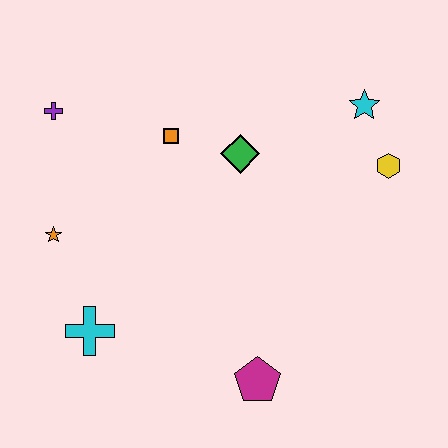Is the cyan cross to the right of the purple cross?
Yes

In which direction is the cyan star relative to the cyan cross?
The cyan star is to the right of the cyan cross.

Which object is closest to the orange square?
The green diamond is closest to the orange square.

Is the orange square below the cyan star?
Yes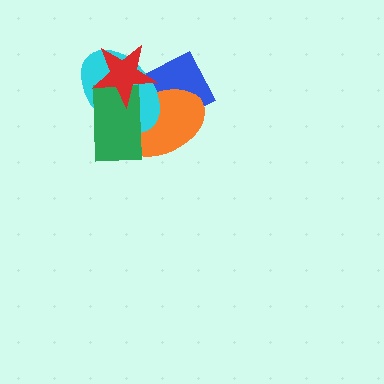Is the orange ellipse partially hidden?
Yes, it is partially covered by another shape.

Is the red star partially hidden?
No, no other shape covers it.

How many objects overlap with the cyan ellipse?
4 objects overlap with the cyan ellipse.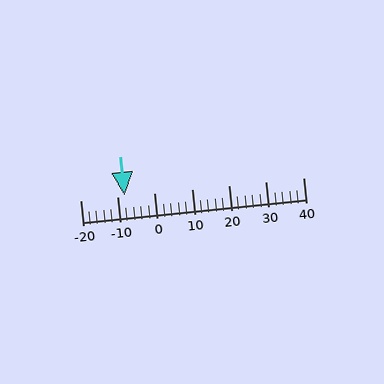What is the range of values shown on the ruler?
The ruler shows values from -20 to 40.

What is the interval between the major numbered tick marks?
The major tick marks are spaced 10 units apart.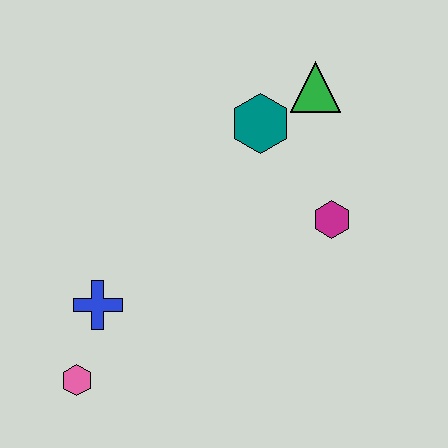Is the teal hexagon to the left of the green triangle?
Yes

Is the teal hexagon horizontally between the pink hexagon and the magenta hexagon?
Yes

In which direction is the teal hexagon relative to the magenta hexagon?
The teal hexagon is above the magenta hexagon.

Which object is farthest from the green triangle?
The pink hexagon is farthest from the green triangle.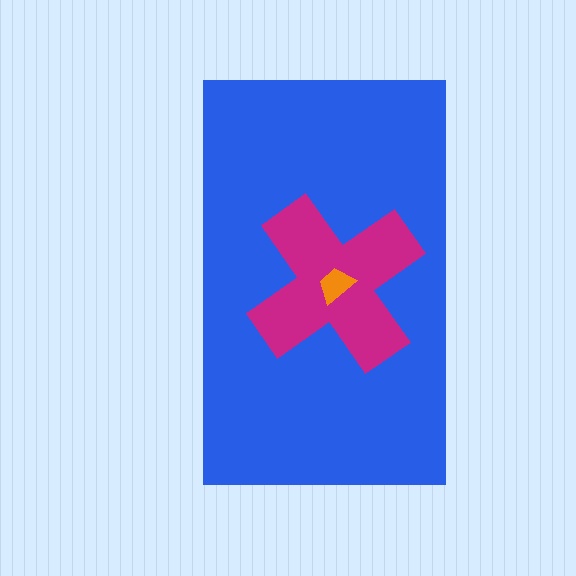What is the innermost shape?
The orange trapezoid.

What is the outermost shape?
The blue rectangle.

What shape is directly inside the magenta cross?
The orange trapezoid.